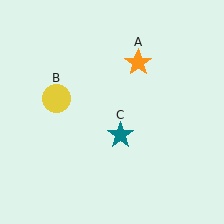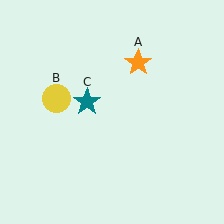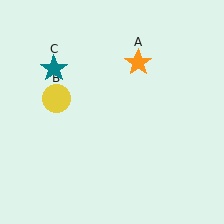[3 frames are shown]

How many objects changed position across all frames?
1 object changed position: teal star (object C).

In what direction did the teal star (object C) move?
The teal star (object C) moved up and to the left.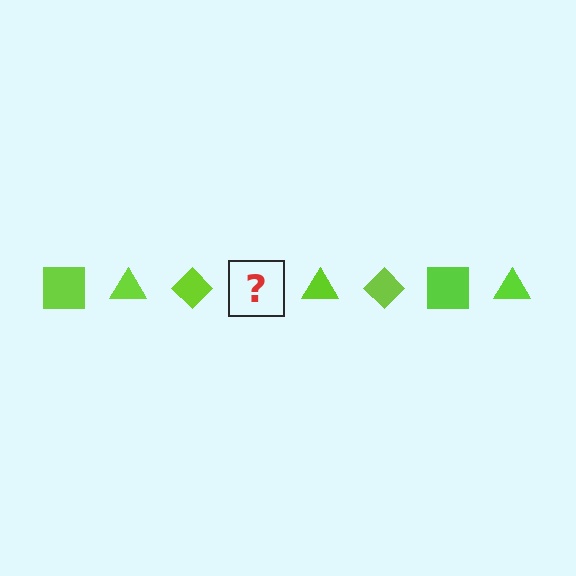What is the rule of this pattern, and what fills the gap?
The rule is that the pattern cycles through square, triangle, diamond shapes in lime. The gap should be filled with a lime square.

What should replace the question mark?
The question mark should be replaced with a lime square.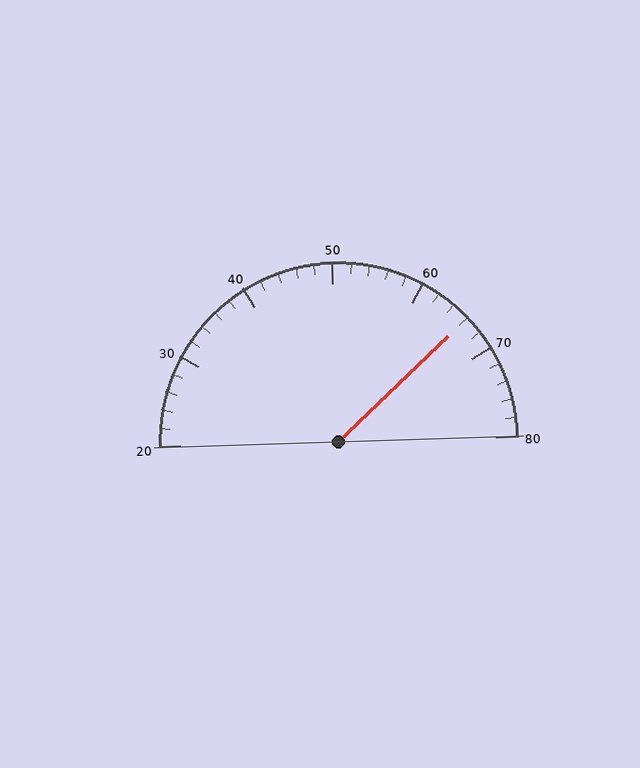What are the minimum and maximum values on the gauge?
The gauge ranges from 20 to 80.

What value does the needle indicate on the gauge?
The needle indicates approximately 66.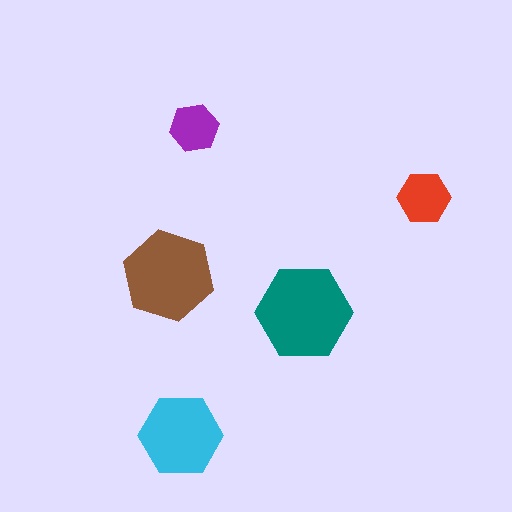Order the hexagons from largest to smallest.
the teal one, the brown one, the cyan one, the red one, the purple one.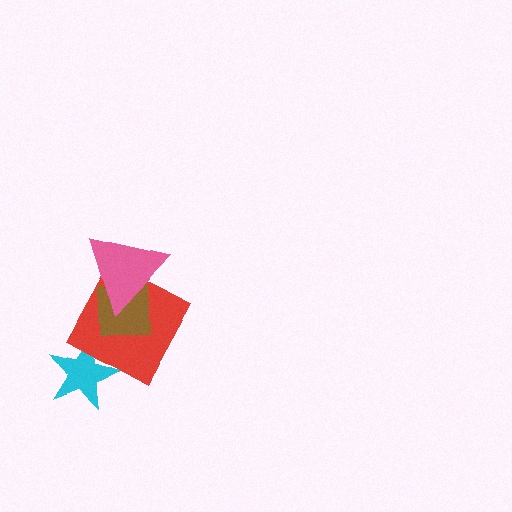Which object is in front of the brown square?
The pink triangle is in front of the brown square.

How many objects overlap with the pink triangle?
2 objects overlap with the pink triangle.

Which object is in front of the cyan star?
The red square is in front of the cyan star.